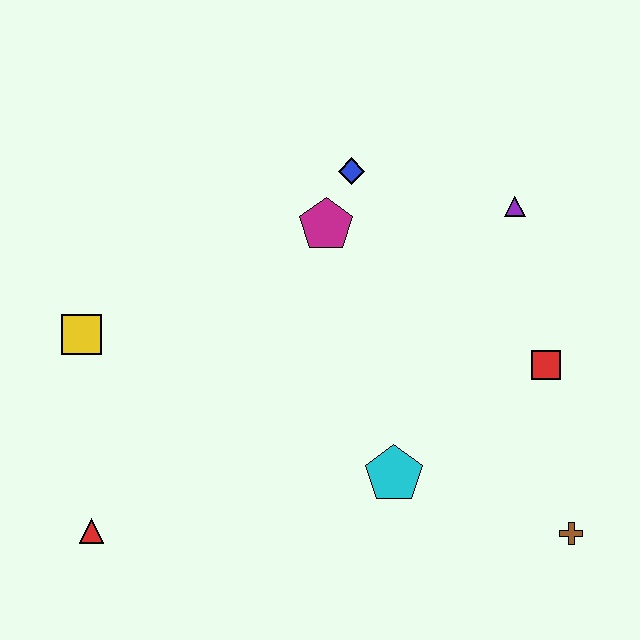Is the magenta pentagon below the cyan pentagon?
No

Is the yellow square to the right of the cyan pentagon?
No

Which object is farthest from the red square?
The red triangle is farthest from the red square.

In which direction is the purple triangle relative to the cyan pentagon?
The purple triangle is above the cyan pentagon.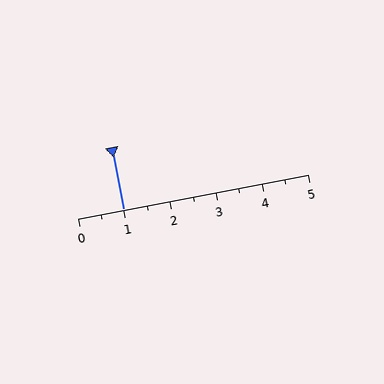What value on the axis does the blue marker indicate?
The marker indicates approximately 1.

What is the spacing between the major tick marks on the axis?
The major ticks are spaced 1 apart.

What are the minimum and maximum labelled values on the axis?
The axis runs from 0 to 5.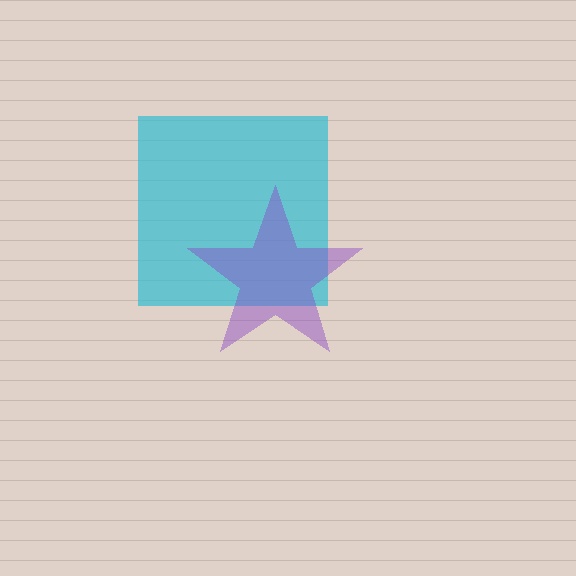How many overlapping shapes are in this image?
There are 2 overlapping shapes in the image.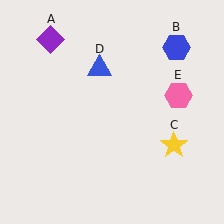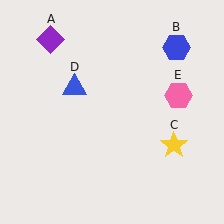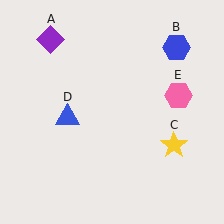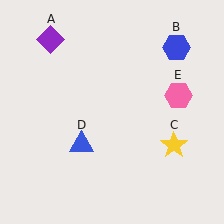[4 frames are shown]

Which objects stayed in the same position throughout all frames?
Purple diamond (object A) and blue hexagon (object B) and yellow star (object C) and pink hexagon (object E) remained stationary.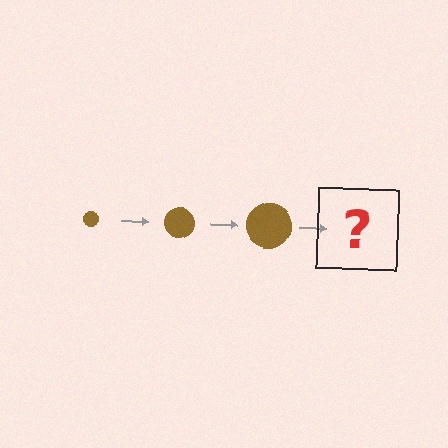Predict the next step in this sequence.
The next step is a brown circle, larger than the previous one.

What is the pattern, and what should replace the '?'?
The pattern is that the circle gets progressively larger each step. The '?' should be a brown circle, larger than the previous one.